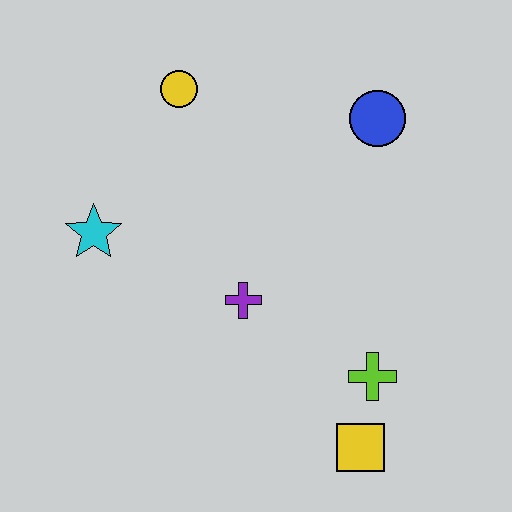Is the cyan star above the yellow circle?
No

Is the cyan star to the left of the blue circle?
Yes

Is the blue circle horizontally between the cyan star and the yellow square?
No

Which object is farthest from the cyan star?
The yellow square is farthest from the cyan star.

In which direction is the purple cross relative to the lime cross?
The purple cross is to the left of the lime cross.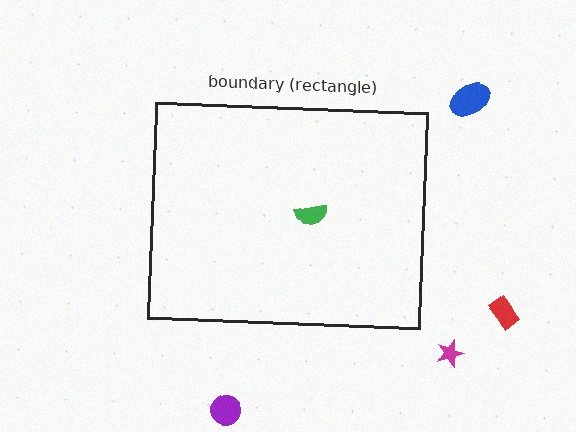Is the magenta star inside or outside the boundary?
Outside.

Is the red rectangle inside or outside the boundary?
Outside.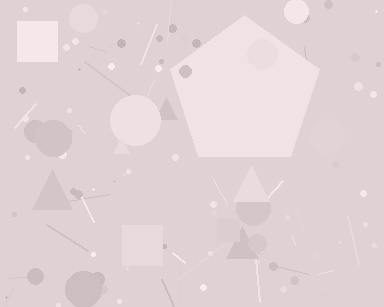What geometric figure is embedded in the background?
A pentagon is embedded in the background.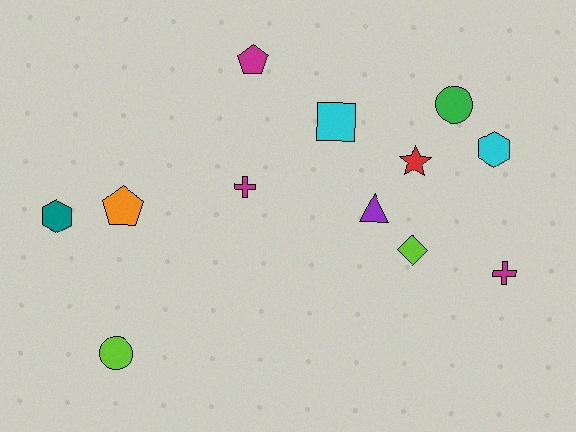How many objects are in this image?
There are 12 objects.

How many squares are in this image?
There is 1 square.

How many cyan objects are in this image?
There are 2 cyan objects.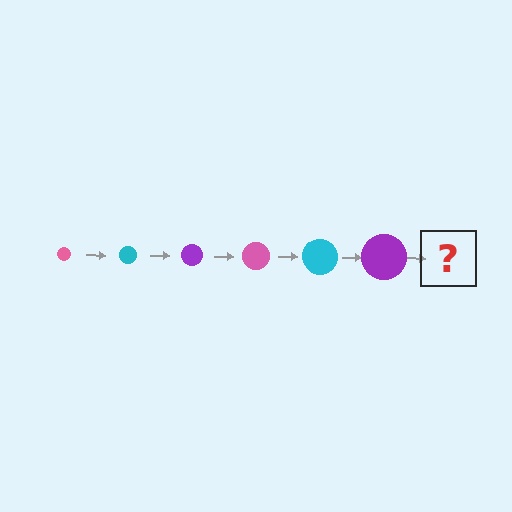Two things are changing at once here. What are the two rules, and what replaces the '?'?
The two rules are that the circle grows larger each step and the color cycles through pink, cyan, and purple. The '?' should be a pink circle, larger than the previous one.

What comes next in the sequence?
The next element should be a pink circle, larger than the previous one.